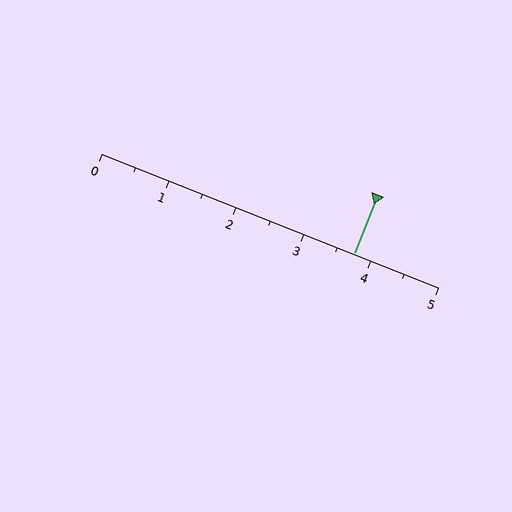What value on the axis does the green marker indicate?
The marker indicates approximately 3.8.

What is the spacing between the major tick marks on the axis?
The major ticks are spaced 1 apart.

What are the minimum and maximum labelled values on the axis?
The axis runs from 0 to 5.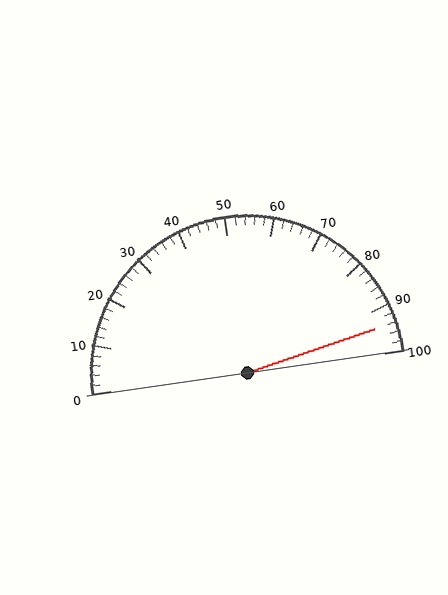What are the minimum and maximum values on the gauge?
The gauge ranges from 0 to 100.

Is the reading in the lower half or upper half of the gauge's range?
The reading is in the upper half of the range (0 to 100).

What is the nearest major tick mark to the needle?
The nearest major tick mark is 90.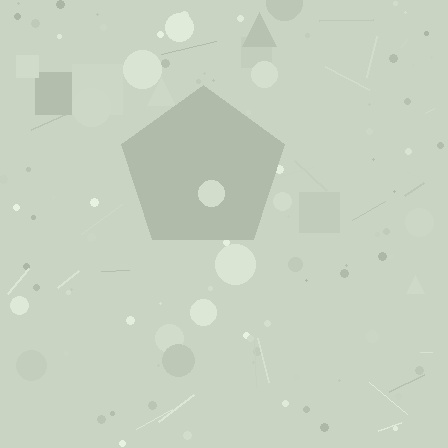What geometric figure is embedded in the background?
A pentagon is embedded in the background.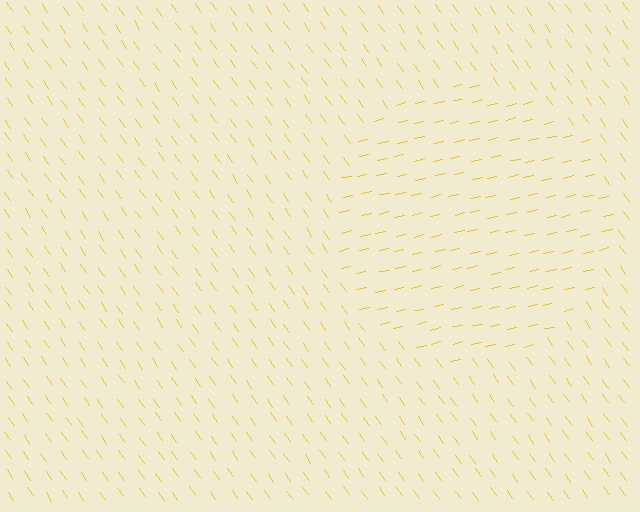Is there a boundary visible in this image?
Yes, there is a texture boundary formed by a change in line orientation.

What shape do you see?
I see a circle.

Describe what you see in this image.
The image is filled with small yellow line segments. A circle region in the image has lines oriented differently from the surrounding lines, creating a visible texture boundary.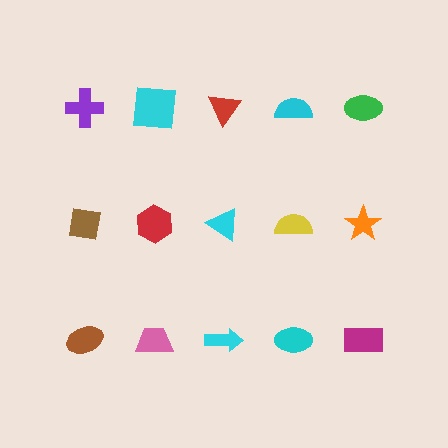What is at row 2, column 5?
An orange star.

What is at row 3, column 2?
A pink trapezoid.